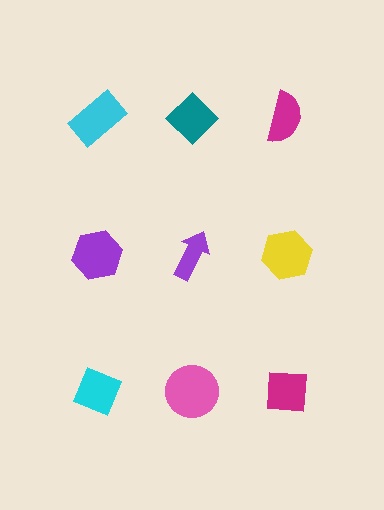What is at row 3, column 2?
A pink circle.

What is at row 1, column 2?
A teal diamond.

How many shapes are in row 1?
3 shapes.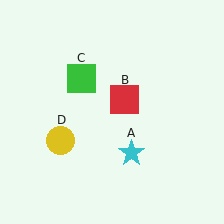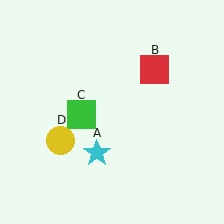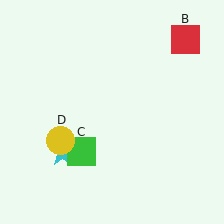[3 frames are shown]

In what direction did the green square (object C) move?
The green square (object C) moved down.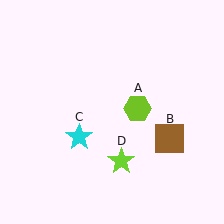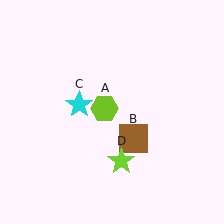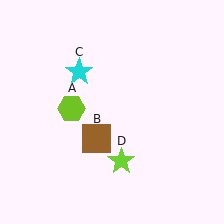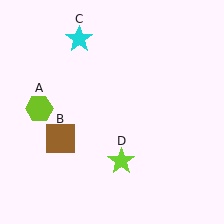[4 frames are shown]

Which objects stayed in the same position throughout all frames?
Lime star (object D) remained stationary.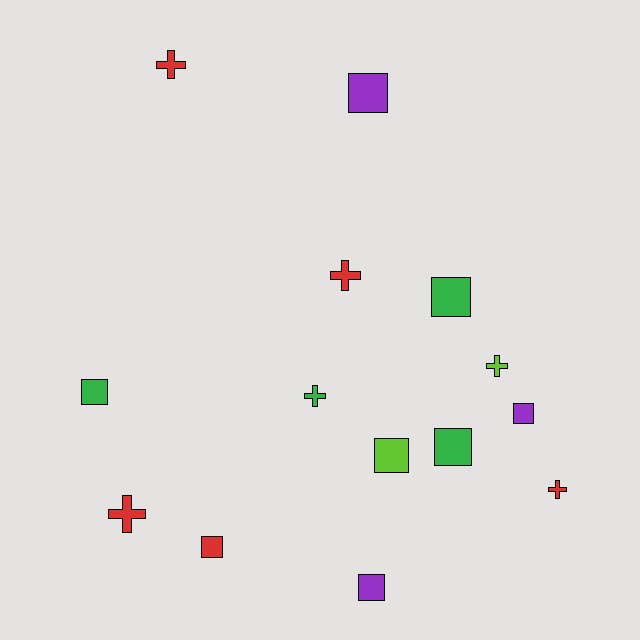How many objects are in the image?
There are 14 objects.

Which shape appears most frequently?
Square, with 8 objects.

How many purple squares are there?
There are 3 purple squares.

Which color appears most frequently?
Red, with 5 objects.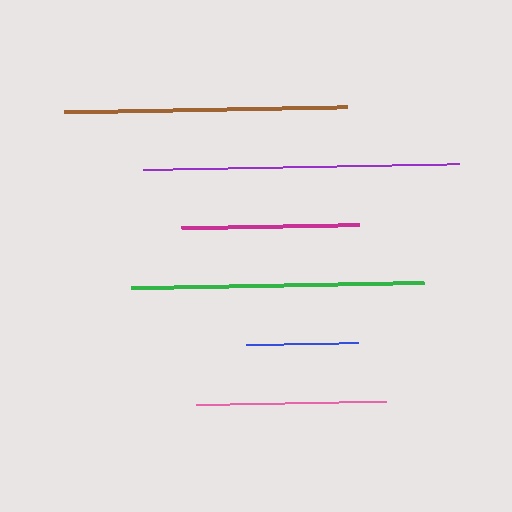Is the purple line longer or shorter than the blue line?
The purple line is longer than the blue line.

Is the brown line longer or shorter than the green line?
The green line is longer than the brown line.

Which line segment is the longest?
The purple line is the longest at approximately 317 pixels.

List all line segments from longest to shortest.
From longest to shortest: purple, green, brown, pink, magenta, blue.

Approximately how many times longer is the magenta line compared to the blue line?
The magenta line is approximately 1.6 times the length of the blue line.